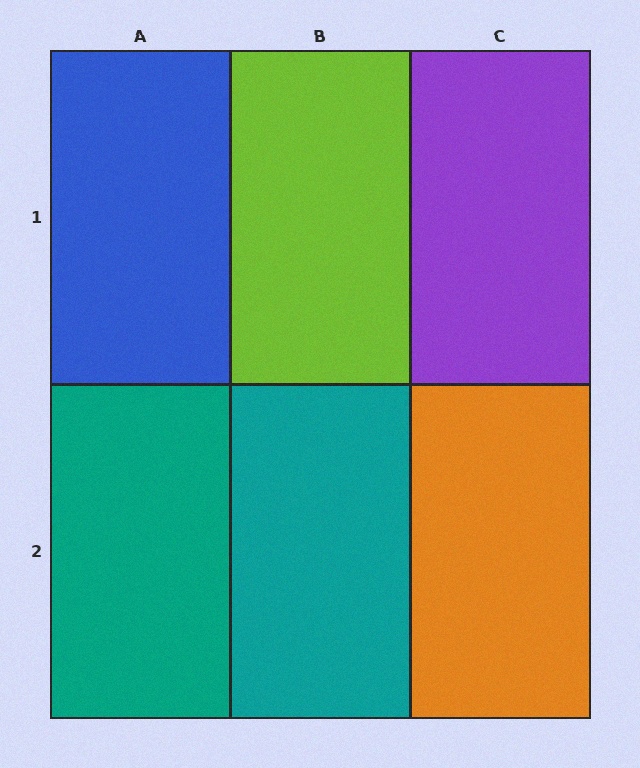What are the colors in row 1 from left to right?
Blue, lime, purple.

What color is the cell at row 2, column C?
Orange.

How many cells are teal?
2 cells are teal.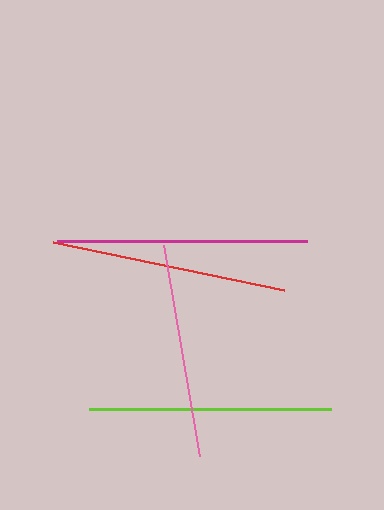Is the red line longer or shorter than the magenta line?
The magenta line is longer than the red line.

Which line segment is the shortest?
The pink line is the shortest at approximately 214 pixels.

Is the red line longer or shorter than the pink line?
The red line is longer than the pink line.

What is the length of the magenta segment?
The magenta segment is approximately 250 pixels long.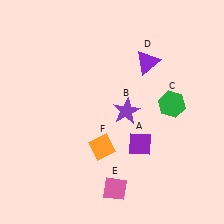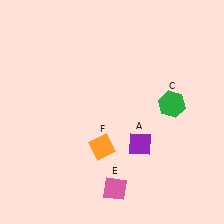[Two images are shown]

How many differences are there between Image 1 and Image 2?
There are 2 differences between the two images.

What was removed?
The purple star (B), the purple triangle (D) were removed in Image 2.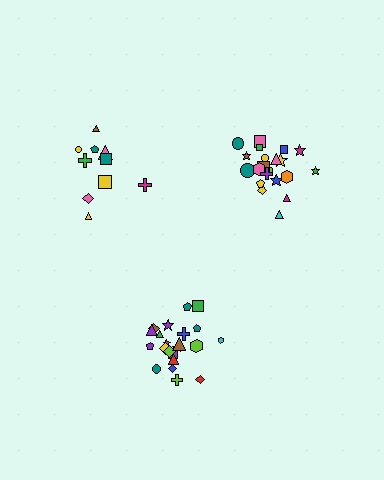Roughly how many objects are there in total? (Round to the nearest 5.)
Roughly 55 objects in total.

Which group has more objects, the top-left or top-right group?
The top-right group.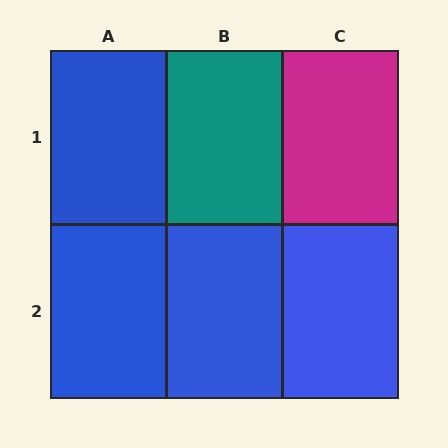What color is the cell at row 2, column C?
Blue.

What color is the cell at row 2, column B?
Blue.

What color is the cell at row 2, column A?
Blue.